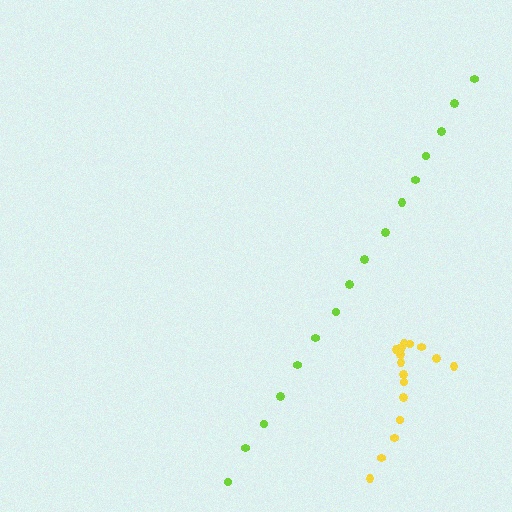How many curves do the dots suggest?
There are 2 distinct paths.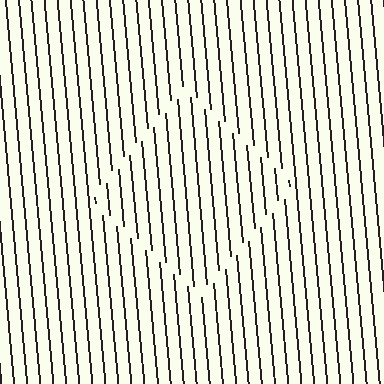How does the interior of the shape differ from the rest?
The interior of the shape contains the same grating, shifted by half a period — the contour is defined by the phase discontinuity where line-ends from the inner and outer gratings abut.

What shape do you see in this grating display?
An illusory square. The interior of the shape contains the same grating, shifted by half a period — the contour is defined by the phase discontinuity where line-ends from the inner and outer gratings abut.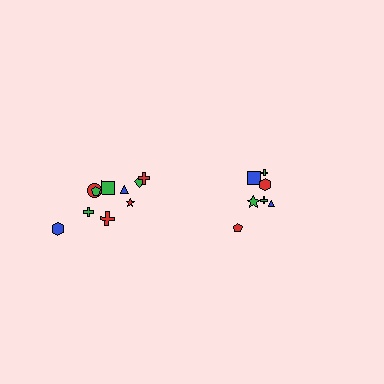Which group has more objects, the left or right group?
The left group.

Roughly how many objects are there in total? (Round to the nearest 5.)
Roughly 15 objects in total.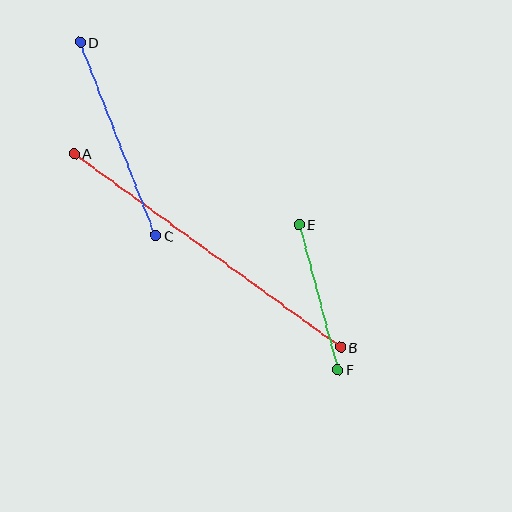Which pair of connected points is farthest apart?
Points A and B are farthest apart.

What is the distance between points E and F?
The distance is approximately 150 pixels.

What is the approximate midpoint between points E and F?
The midpoint is at approximately (319, 297) pixels.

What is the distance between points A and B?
The distance is approximately 329 pixels.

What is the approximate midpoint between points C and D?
The midpoint is at approximately (118, 139) pixels.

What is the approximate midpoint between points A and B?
The midpoint is at approximately (207, 250) pixels.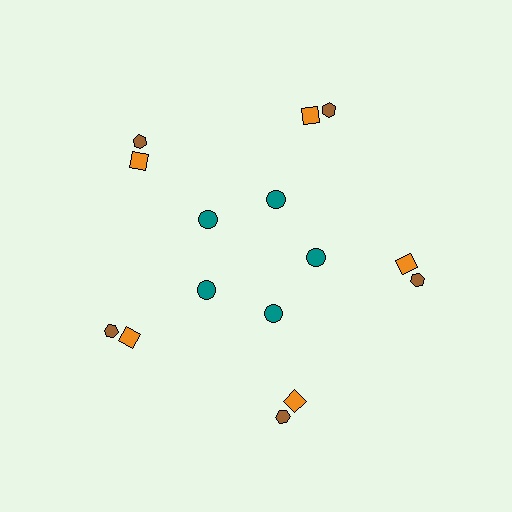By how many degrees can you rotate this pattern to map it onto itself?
The pattern maps onto itself every 72 degrees of rotation.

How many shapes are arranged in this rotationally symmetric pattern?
There are 15 shapes, arranged in 5 groups of 3.